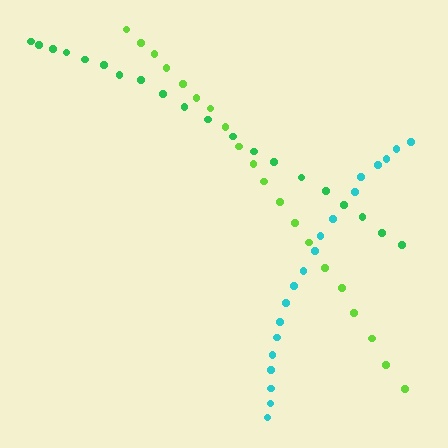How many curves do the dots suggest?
There are 3 distinct paths.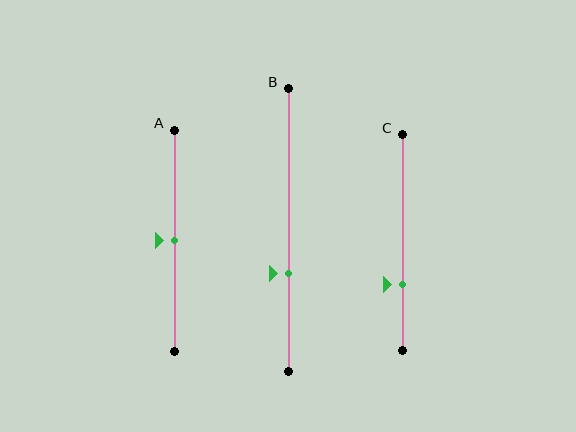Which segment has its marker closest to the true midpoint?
Segment A has its marker closest to the true midpoint.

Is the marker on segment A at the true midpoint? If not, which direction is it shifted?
Yes, the marker on segment A is at the true midpoint.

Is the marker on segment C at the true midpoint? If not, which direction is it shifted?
No, the marker on segment C is shifted downward by about 19% of the segment length.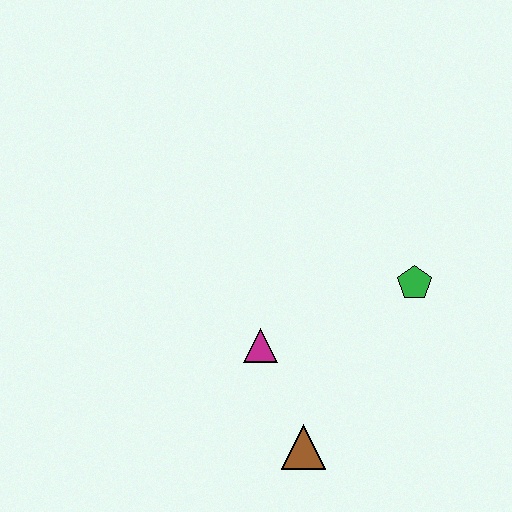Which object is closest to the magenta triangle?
The brown triangle is closest to the magenta triangle.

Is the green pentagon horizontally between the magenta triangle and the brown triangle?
No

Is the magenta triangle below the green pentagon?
Yes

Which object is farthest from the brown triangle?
The green pentagon is farthest from the brown triangle.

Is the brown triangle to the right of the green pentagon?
No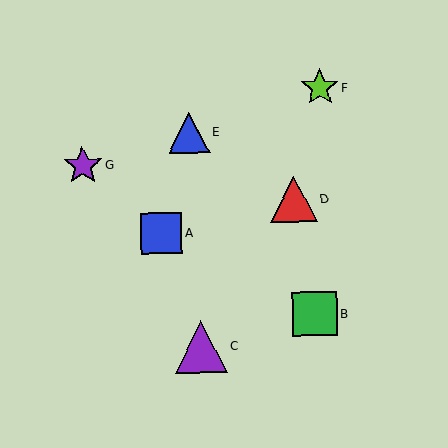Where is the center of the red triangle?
The center of the red triangle is at (294, 199).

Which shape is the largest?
The purple triangle (labeled C) is the largest.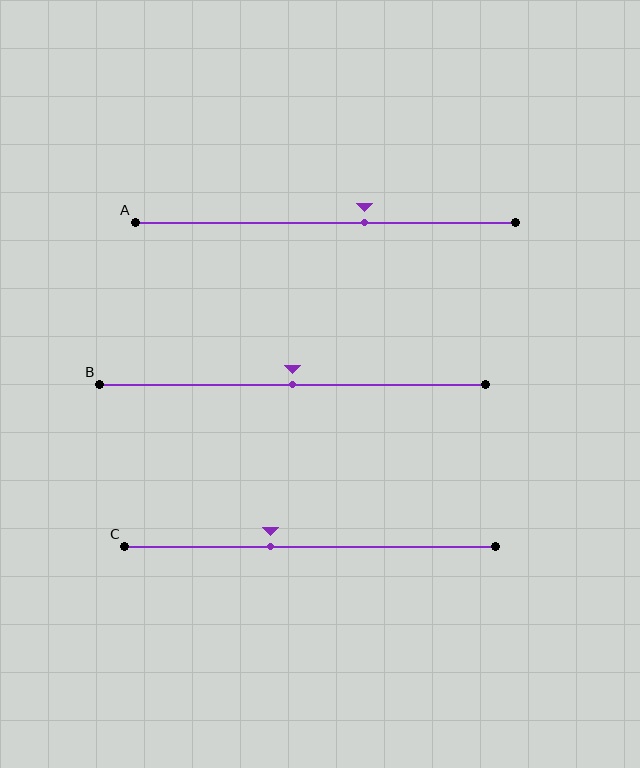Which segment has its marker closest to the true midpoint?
Segment B has its marker closest to the true midpoint.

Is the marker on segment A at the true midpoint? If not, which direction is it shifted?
No, the marker on segment A is shifted to the right by about 10% of the segment length.